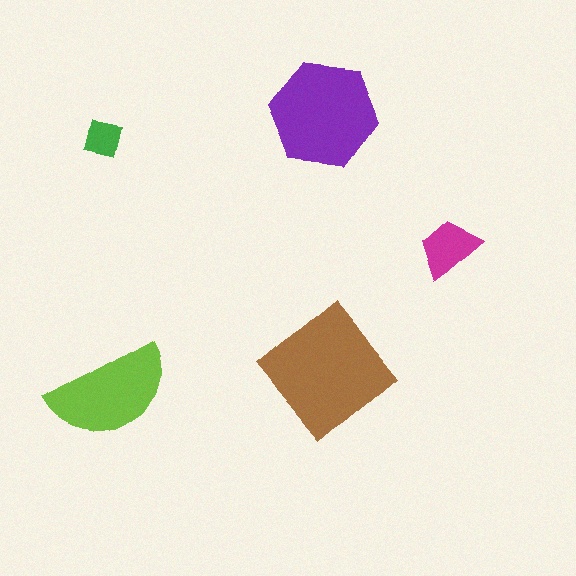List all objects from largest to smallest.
The brown diamond, the purple hexagon, the lime semicircle, the magenta trapezoid, the green square.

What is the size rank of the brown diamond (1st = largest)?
1st.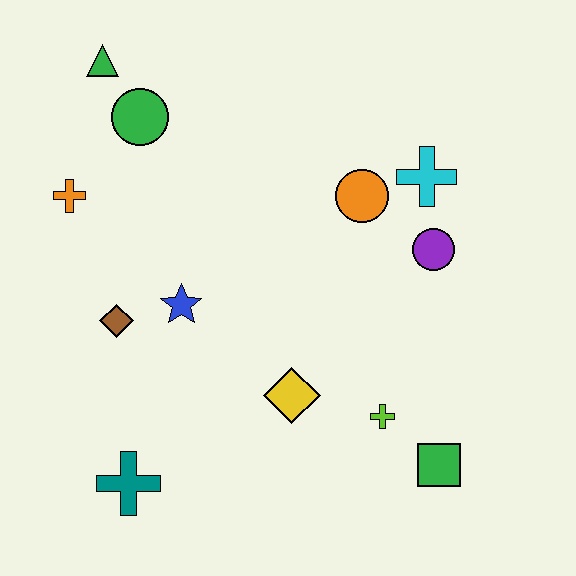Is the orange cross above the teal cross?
Yes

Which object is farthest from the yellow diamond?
The green triangle is farthest from the yellow diamond.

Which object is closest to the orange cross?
The green circle is closest to the orange cross.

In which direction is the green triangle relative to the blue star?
The green triangle is above the blue star.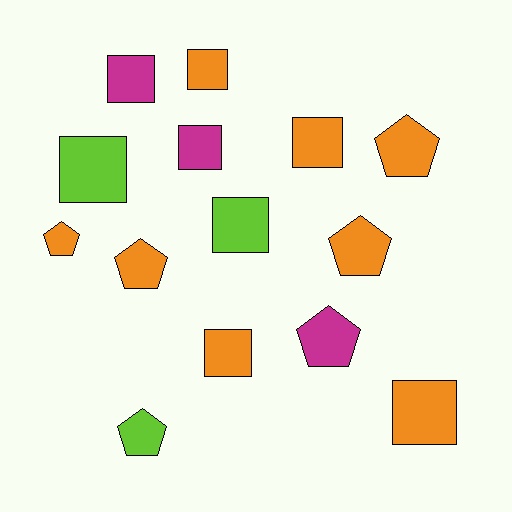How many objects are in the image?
There are 14 objects.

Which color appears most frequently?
Orange, with 8 objects.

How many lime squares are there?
There are 2 lime squares.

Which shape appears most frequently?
Square, with 8 objects.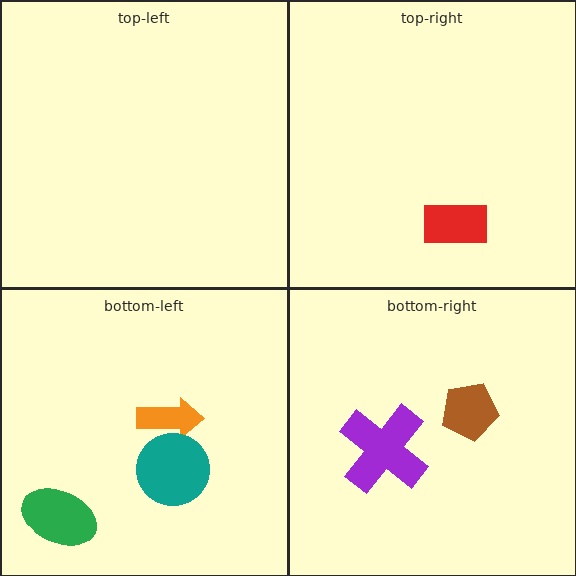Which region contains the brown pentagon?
The bottom-right region.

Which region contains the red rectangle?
The top-right region.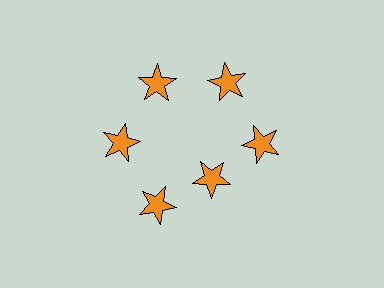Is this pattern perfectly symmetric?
No. The 6 orange stars are arranged in a ring, but one element near the 5 o'clock position is pulled inward toward the center, breaking the 6-fold rotational symmetry.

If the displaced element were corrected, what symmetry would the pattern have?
It would have 6-fold rotational symmetry — the pattern would map onto itself every 60 degrees.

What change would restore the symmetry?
The symmetry would be restored by moving it outward, back onto the ring so that all 6 stars sit at equal angles and equal distance from the center.